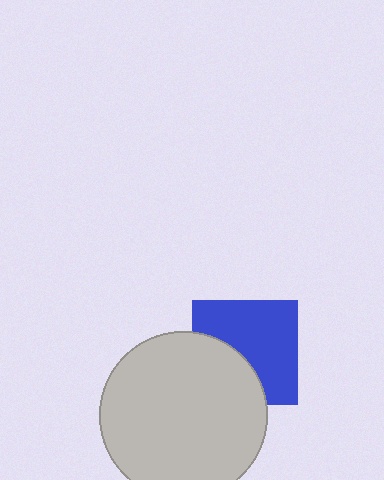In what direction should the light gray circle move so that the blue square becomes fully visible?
The light gray circle should move toward the lower-left. That is the shortest direction to clear the overlap and leave the blue square fully visible.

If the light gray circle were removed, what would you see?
You would see the complete blue square.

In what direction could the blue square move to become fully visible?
The blue square could move toward the upper-right. That would shift it out from behind the light gray circle entirely.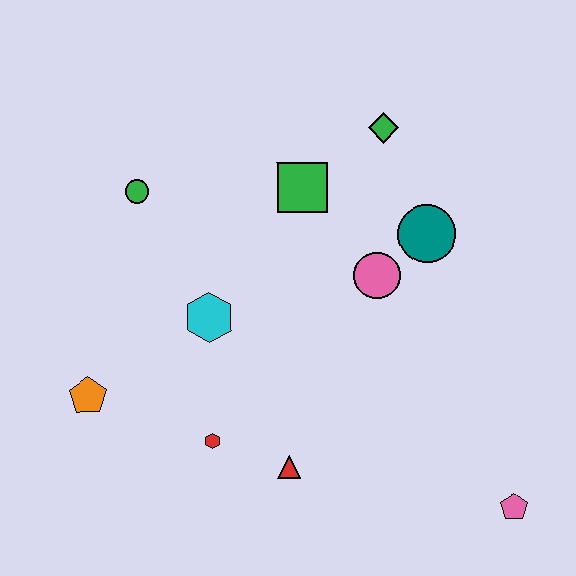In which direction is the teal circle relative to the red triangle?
The teal circle is above the red triangle.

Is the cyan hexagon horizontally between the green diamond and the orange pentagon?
Yes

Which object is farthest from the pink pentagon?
The green circle is farthest from the pink pentagon.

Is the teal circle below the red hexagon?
No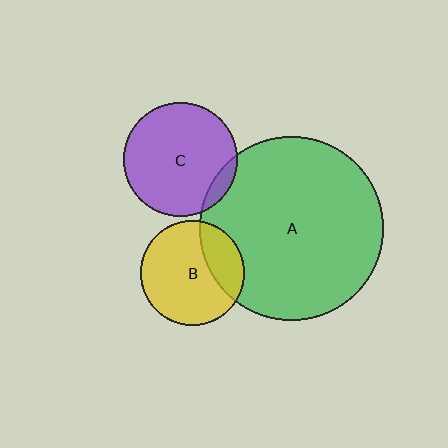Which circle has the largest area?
Circle A (green).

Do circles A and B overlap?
Yes.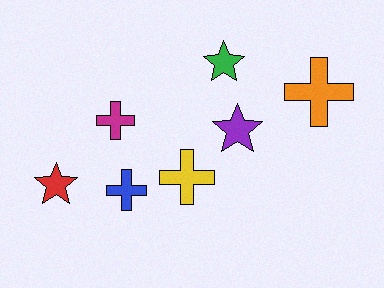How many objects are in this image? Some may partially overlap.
There are 7 objects.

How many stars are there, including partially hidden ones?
There are 3 stars.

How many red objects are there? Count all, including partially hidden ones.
There is 1 red object.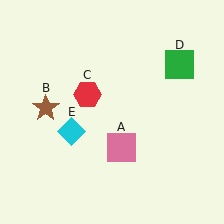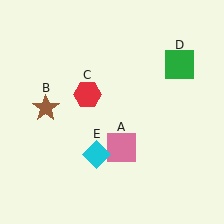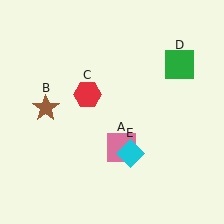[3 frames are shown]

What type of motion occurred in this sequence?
The cyan diamond (object E) rotated counterclockwise around the center of the scene.